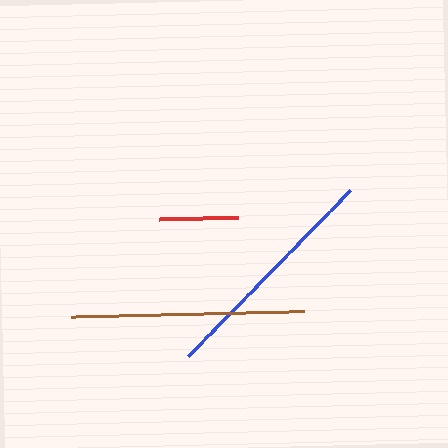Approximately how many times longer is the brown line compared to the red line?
The brown line is approximately 2.9 times the length of the red line.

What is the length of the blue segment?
The blue segment is approximately 232 pixels long.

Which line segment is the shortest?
The red line is the shortest at approximately 79 pixels.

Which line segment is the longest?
The brown line is the longest at approximately 233 pixels.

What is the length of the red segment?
The red segment is approximately 79 pixels long.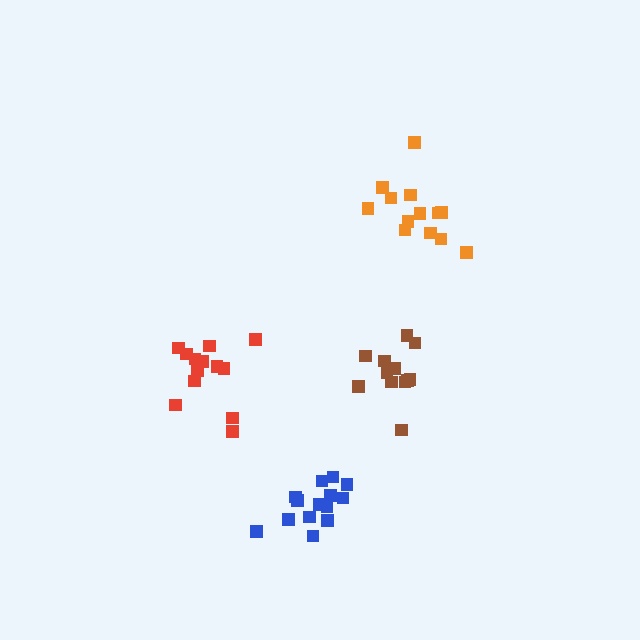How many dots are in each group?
Group 1: 13 dots, Group 2: 12 dots, Group 3: 13 dots, Group 4: 14 dots (52 total).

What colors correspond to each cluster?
The clusters are colored: orange, brown, red, blue.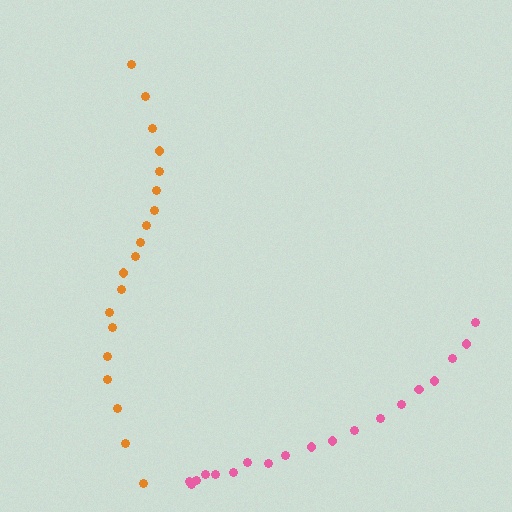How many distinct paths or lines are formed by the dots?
There are 2 distinct paths.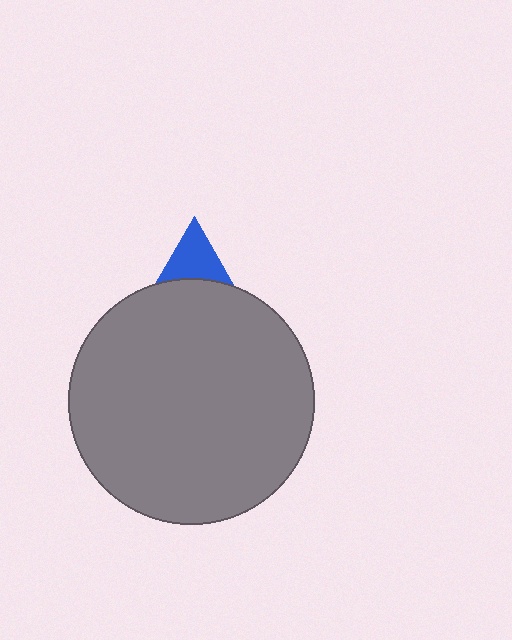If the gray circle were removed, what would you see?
You would see the complete blue triangle.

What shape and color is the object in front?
The object in front is a gray circle.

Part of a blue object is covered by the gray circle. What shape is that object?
It is a triangle.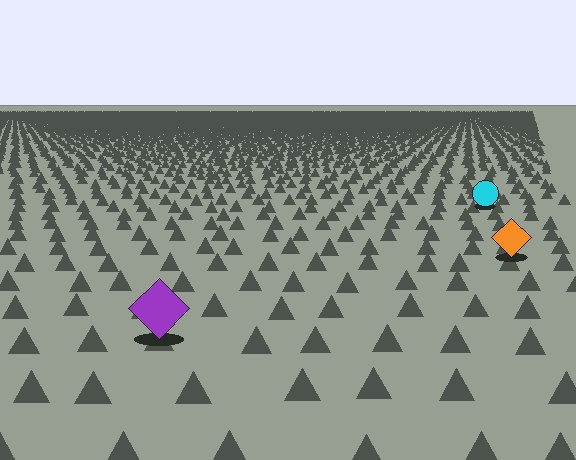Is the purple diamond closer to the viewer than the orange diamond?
Yes. The purple diamond is closer — you can tell from the texture gradient: the ground texture is coarser near it.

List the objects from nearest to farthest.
From nearest to farthest: the purple diamond, the orange diamond, the cyan circle.